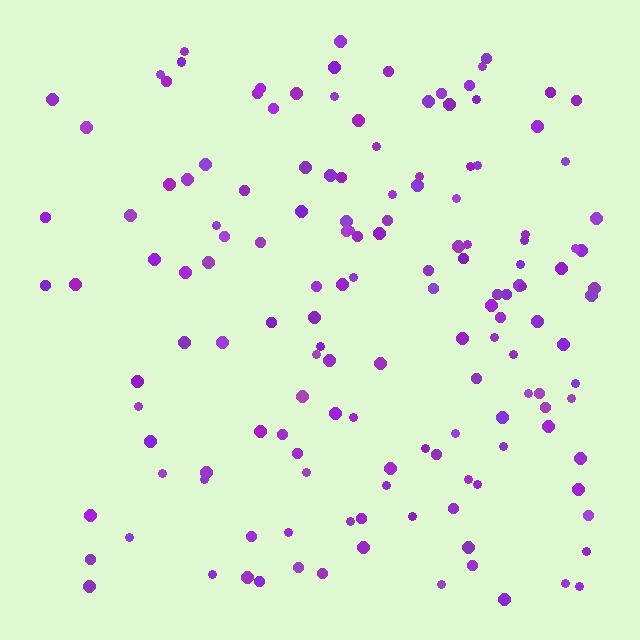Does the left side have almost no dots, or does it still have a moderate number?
Still a moderate number, just noticeably fewer than the right.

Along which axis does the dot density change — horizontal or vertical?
Horizontal.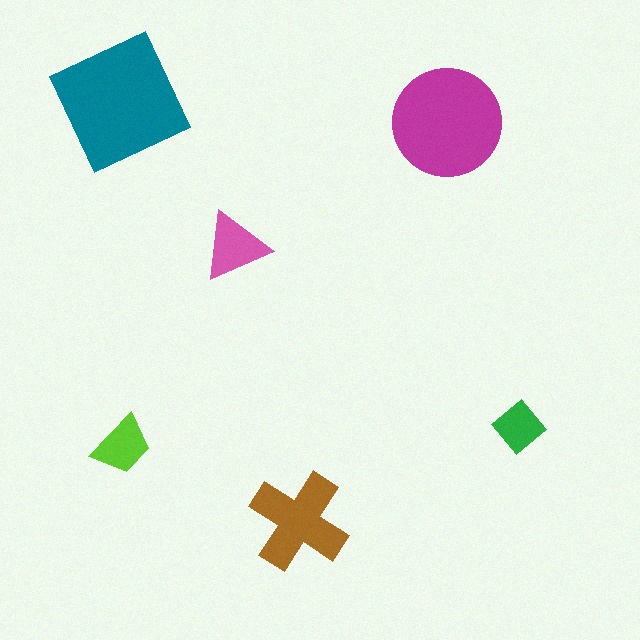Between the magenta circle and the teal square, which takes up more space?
The teal square.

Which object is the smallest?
The green diamond.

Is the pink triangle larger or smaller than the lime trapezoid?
Larger.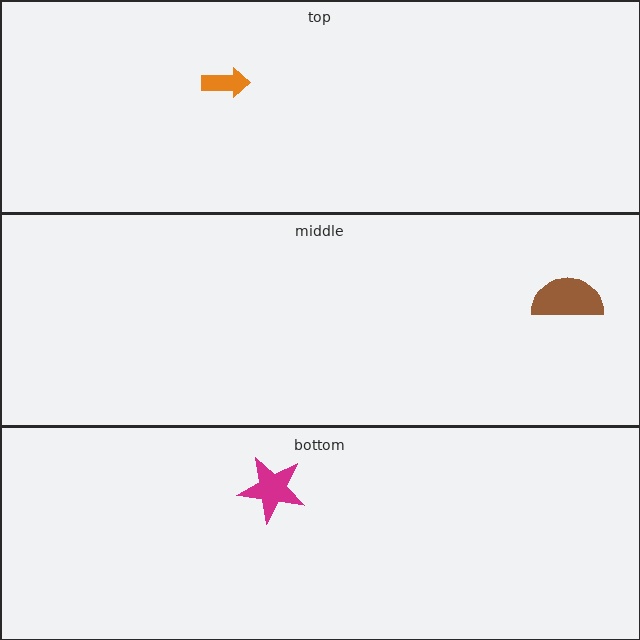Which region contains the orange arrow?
The top region.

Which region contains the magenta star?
The bottom region.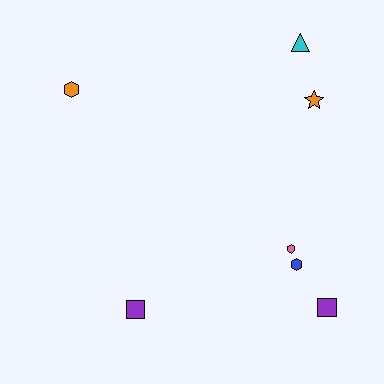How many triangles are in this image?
There is 1 triangle.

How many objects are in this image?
There are 7 objects.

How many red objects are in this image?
There are no red objects.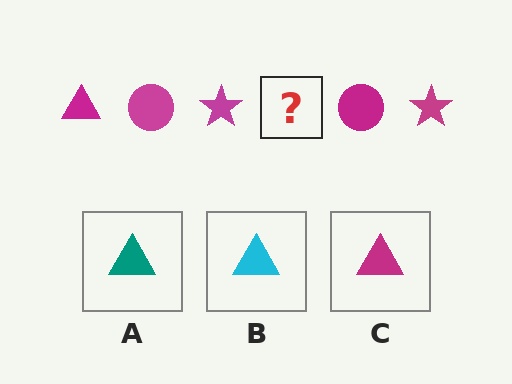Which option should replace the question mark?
Option C.